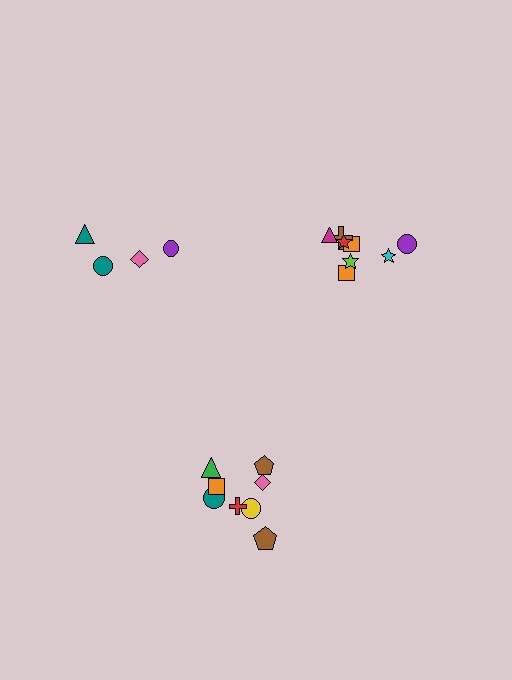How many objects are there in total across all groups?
There are 20 objects.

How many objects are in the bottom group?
There are 8 objects.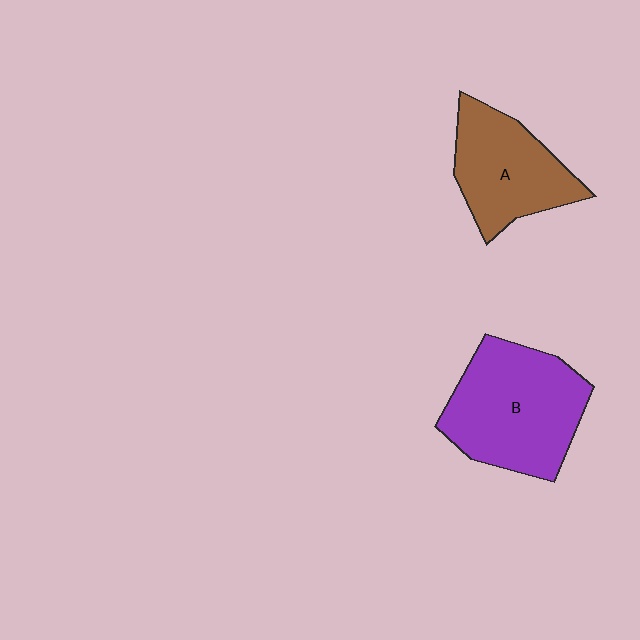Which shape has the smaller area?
Shape A (brown).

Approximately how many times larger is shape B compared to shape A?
Approximately 1.3 times.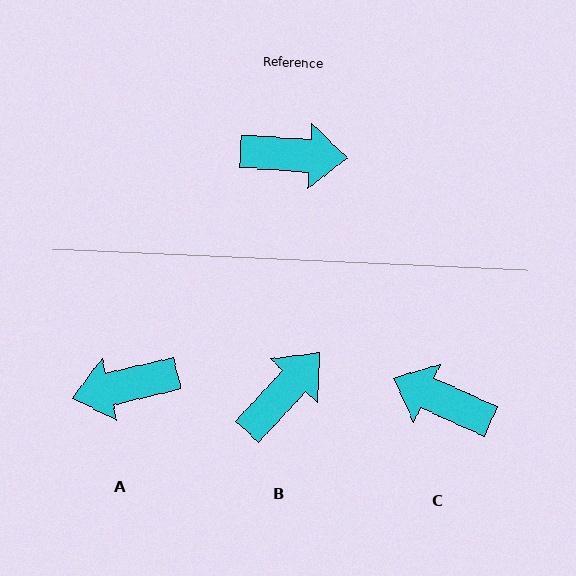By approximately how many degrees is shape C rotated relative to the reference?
Approximately 159 degrees counter-clockwise.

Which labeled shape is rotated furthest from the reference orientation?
A, about 163 degrees away.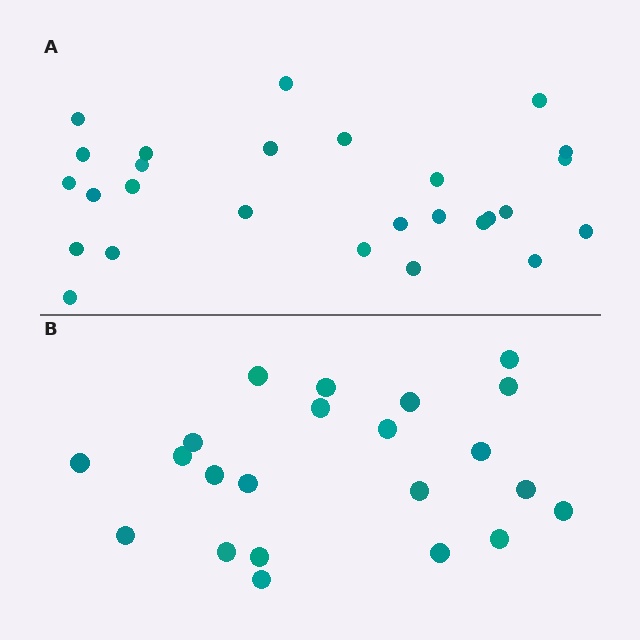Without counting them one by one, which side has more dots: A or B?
Region A (the top region) has more dots.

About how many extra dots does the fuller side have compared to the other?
Region A has about 5 more dots than region B.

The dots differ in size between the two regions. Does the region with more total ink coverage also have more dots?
No. Region B has more total ink coverage because its dots are larger, but region A actually contains more individual dots. Total area can be misleading — the number of items is what matters here.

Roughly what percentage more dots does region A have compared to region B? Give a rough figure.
About 25% more.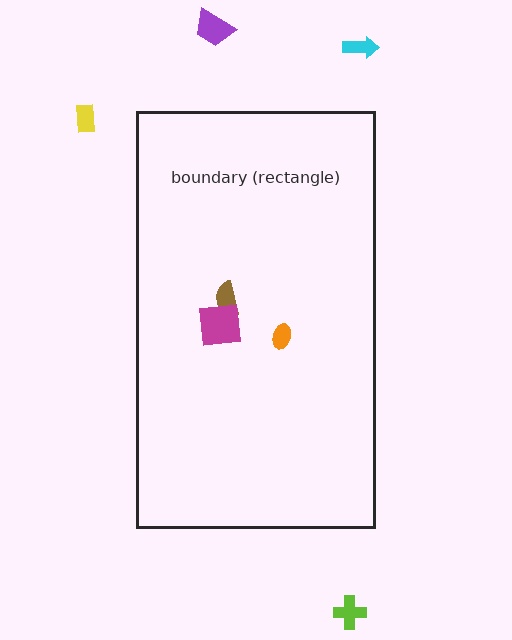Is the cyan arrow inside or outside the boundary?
Outside.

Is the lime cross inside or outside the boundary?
Outside.